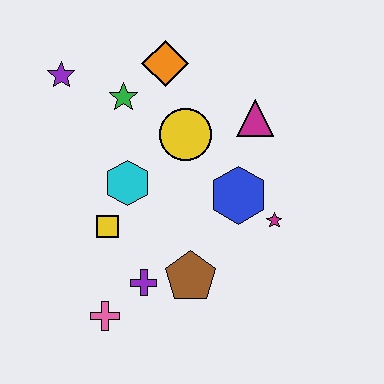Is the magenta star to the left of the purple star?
No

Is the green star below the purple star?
Yes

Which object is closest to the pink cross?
The purple cross is closest to the pink cross.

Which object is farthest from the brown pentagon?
The purple star is farthest from the brown pentagon.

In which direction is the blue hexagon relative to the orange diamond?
The blue hexagon is below the orange diamond.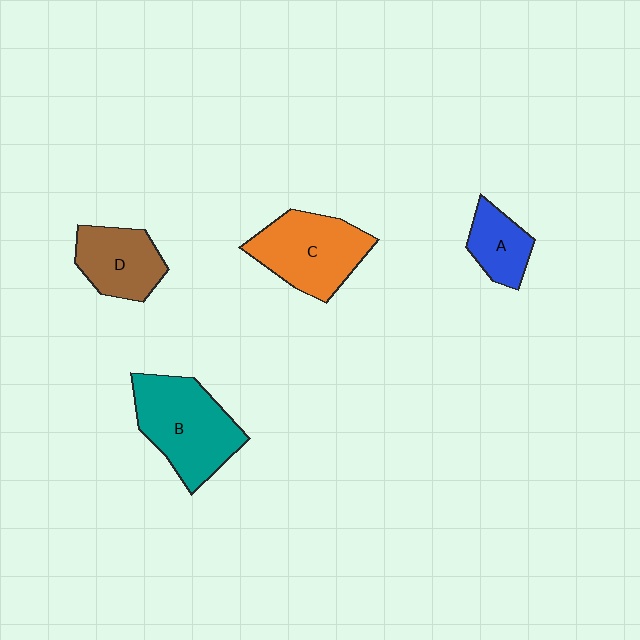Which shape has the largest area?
Shape B (teal).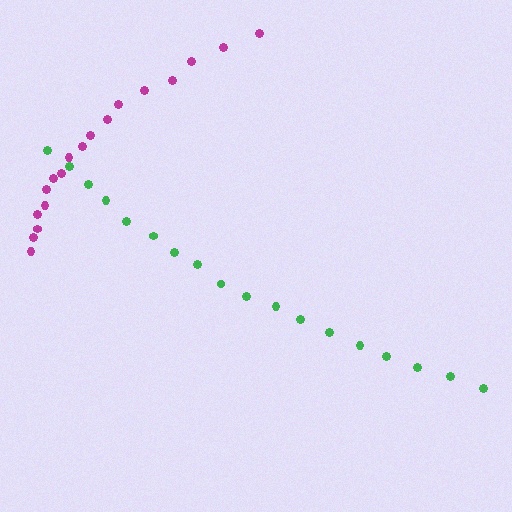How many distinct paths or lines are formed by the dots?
There are 2 distinct paths.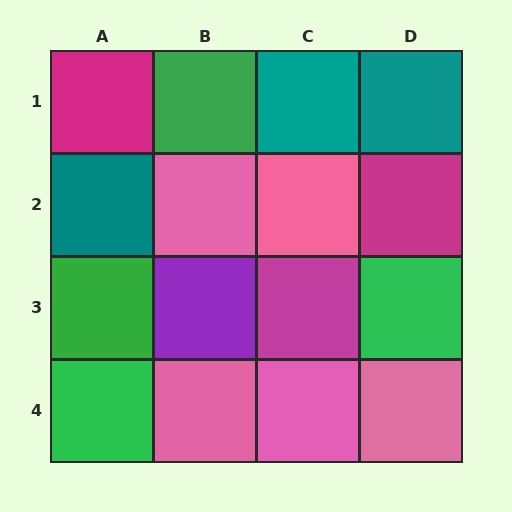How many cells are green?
4 cells are green.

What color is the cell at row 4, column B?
Pink.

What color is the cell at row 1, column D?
Teal.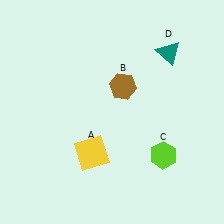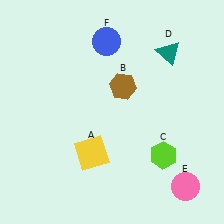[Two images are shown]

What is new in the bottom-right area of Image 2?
A pink circle (E) was added in the bottom-right area of Image 2.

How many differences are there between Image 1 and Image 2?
There are 2 differences between the two images.